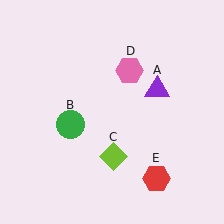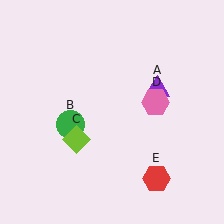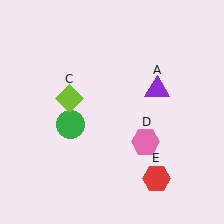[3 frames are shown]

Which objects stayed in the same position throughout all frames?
Purple triangle (object A) and green circle (object B) and red hexagon (object E) remained stationary.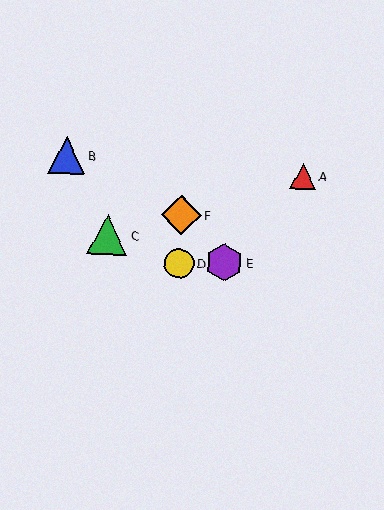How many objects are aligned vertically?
2 objects (D, F) are aligned vertically.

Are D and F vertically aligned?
Yes, both are at x≈179.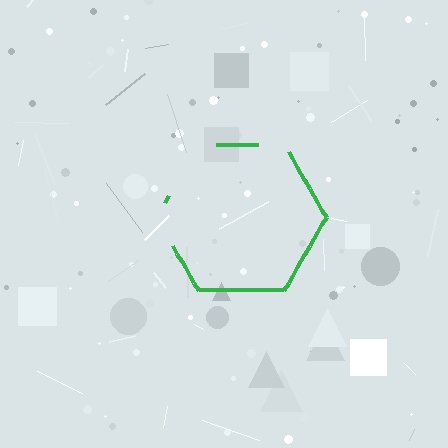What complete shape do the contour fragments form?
The contour fragments form a hexagon.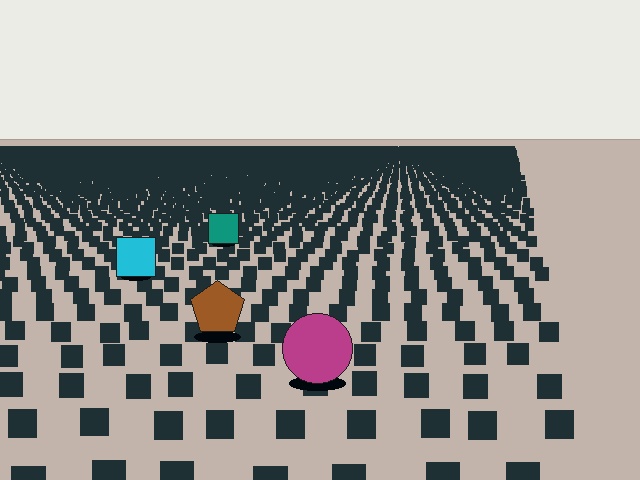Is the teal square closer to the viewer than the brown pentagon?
No. The brown pentagon is closer — you can tell from the texture gradient: the ground texture is coarser near it.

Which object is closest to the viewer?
The magenta circle is closest. The texture marks near it are larger and more spread out.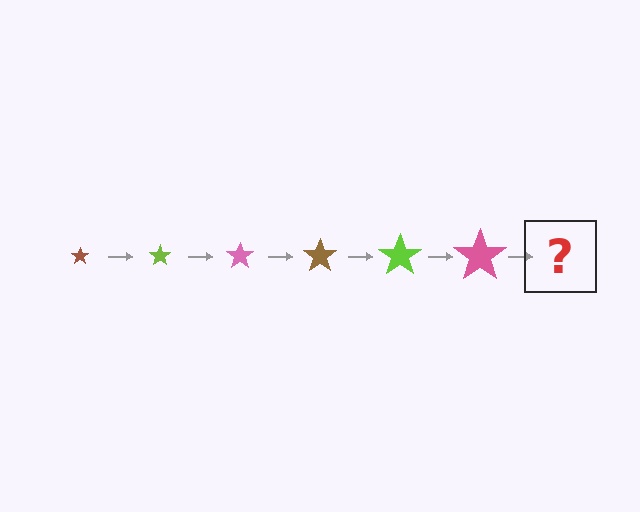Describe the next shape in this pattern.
It should be a brown star, larger than the previous one.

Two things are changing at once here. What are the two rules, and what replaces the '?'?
The two rules are that the star grows larger each step and the color cycles through brown, lime, and pink. The '?' should be a brown star, larger than the previous one.